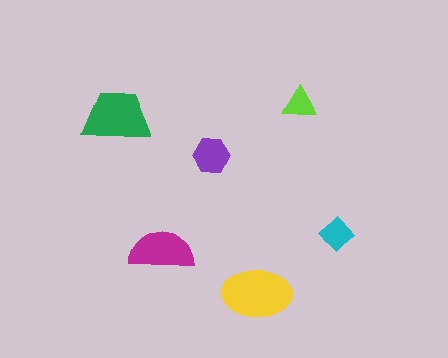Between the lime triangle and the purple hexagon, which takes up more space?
The purple hexagon.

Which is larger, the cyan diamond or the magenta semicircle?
The magenta semicircle.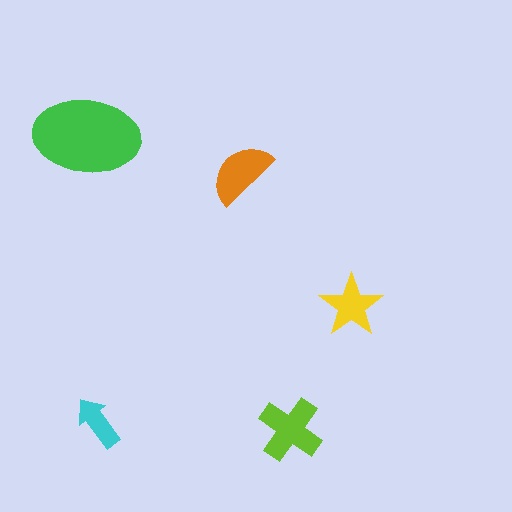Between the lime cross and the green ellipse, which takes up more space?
The green ellipse.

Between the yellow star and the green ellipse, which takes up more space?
The green ellipse.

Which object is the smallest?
The cyan arrow.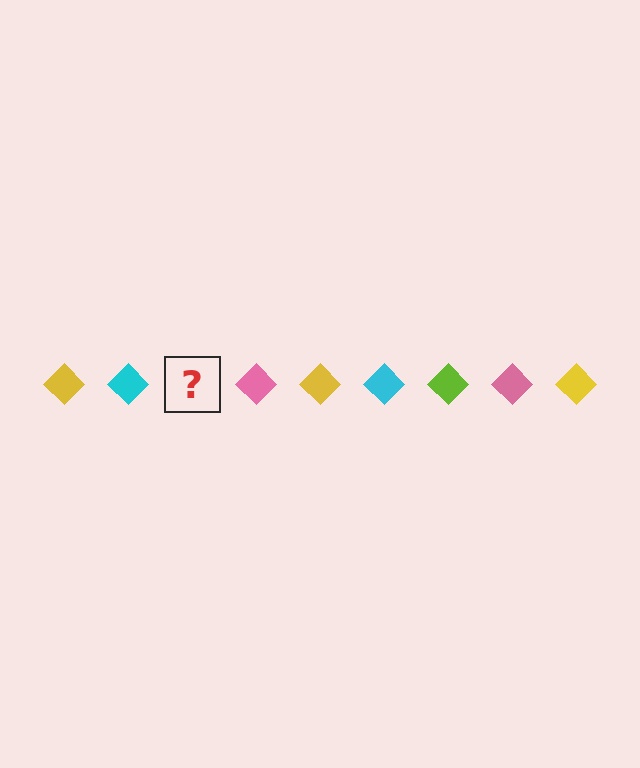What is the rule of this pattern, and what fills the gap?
The rule is that the pattern cycles through yellow, cyan, lime, pink diamonds. The gap should be filled with a lime diamond.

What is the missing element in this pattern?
The missing element is a lime diamond.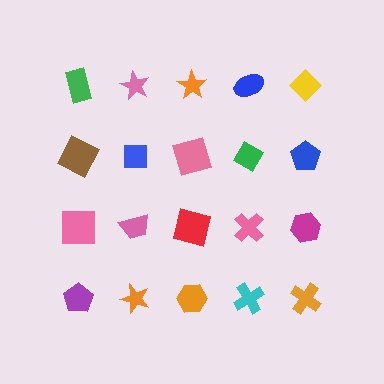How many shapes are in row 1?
5 shapes.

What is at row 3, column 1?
A pink square.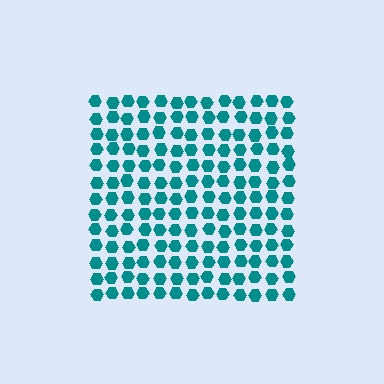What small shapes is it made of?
It is made of small hexagons.